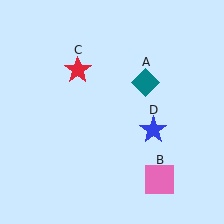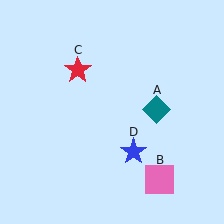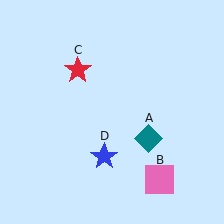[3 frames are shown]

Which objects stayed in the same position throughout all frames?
Pink square (object B) and red star (object C) remained stationary.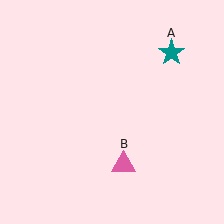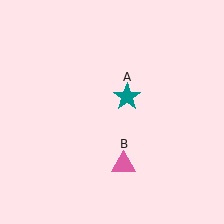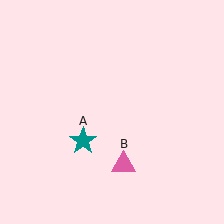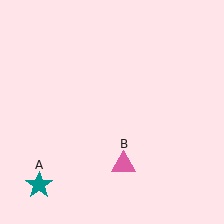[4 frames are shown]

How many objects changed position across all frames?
1 object changed position: teal star (object A).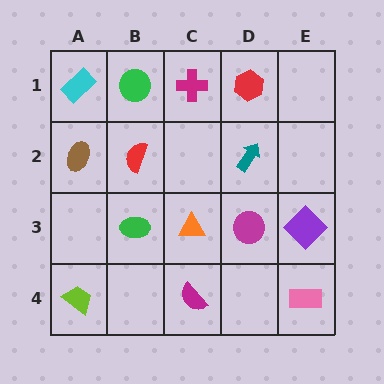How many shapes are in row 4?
3 shapes.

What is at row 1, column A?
A cyan rectangle.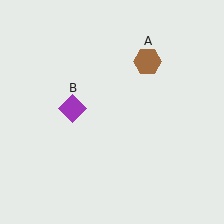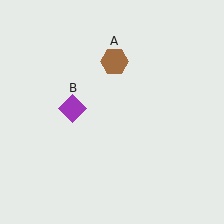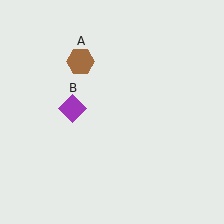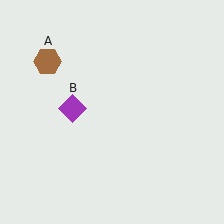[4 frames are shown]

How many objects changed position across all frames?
1 object changed position: brown hexagon (object A).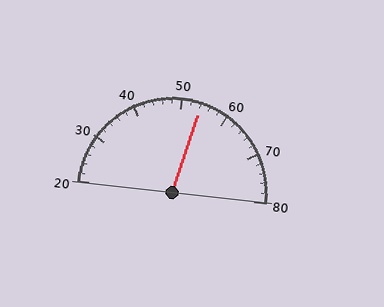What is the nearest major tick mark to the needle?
The nearest major tick mark is 50.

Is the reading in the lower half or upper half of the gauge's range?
The reading is in the upper half of the range (20 to 80).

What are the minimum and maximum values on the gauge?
The gauge ranges from 20 to 80.